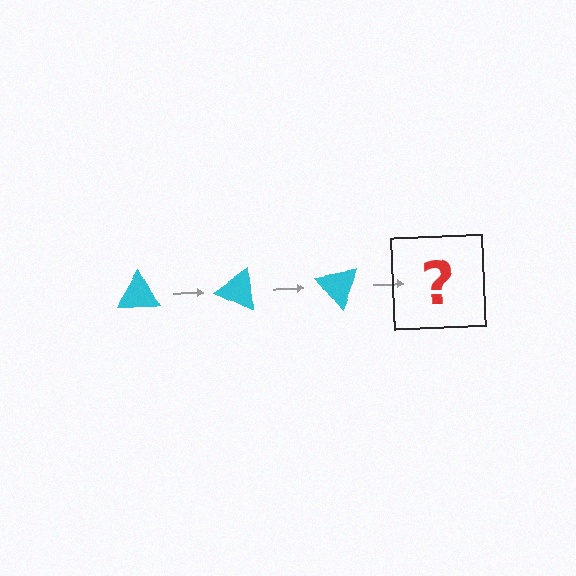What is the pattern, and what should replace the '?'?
The pattern is that the triangle rotates 25 degrees each step. The '?' should be a cyan triangle rotated 75 degrees.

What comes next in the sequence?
The next element should be a cyan triangle rotated 75 degrees.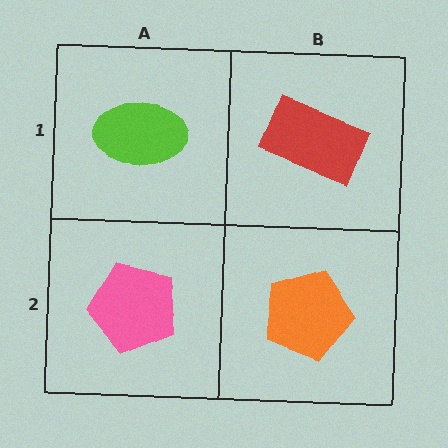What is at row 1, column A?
A lime ellipse.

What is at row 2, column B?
An orange pentagon.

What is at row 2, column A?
A pink pentagon.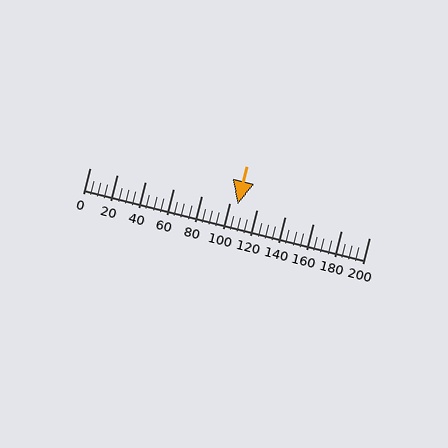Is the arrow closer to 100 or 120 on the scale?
The arrow is closer to 100.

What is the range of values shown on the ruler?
The ruler shows values from 0 to 200.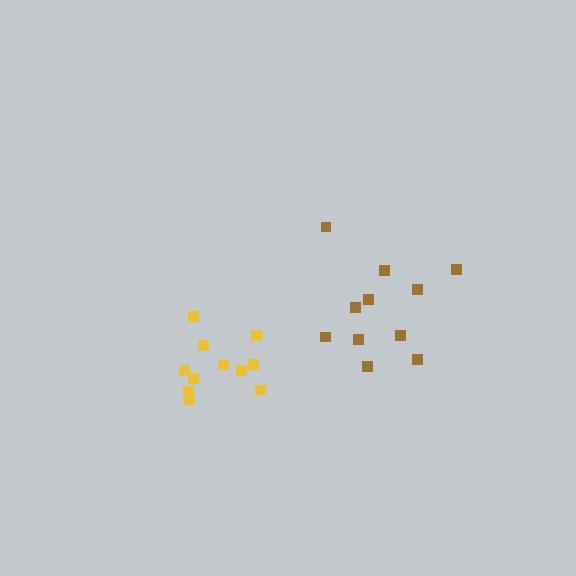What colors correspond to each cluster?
The clusters are colored: brown, yellow.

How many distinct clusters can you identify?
There are 2 distinct clusters.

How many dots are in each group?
Group 1: 11 dots, Group 2: 11 dots (22 total).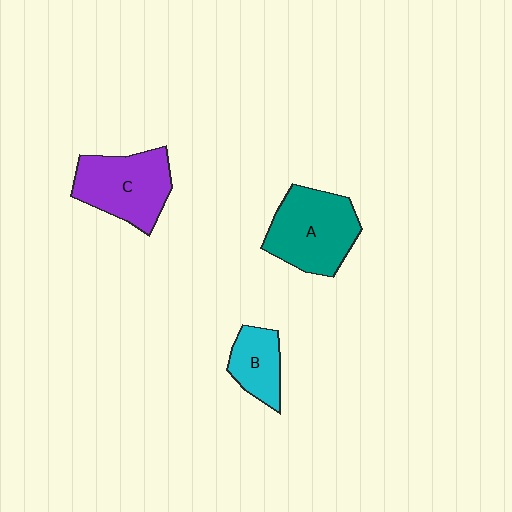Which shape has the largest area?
Shape A (teal).